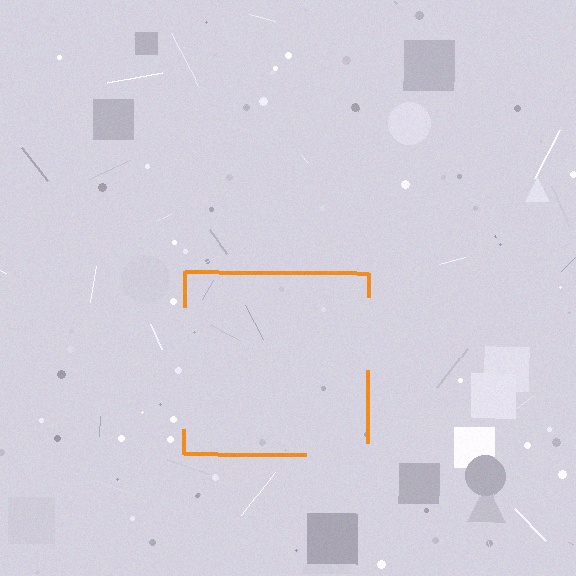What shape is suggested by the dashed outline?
The dashed outline suggests a square.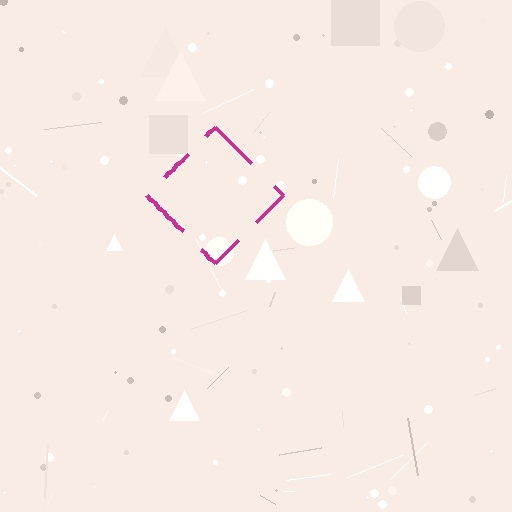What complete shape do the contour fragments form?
The contour fragments form a diamond.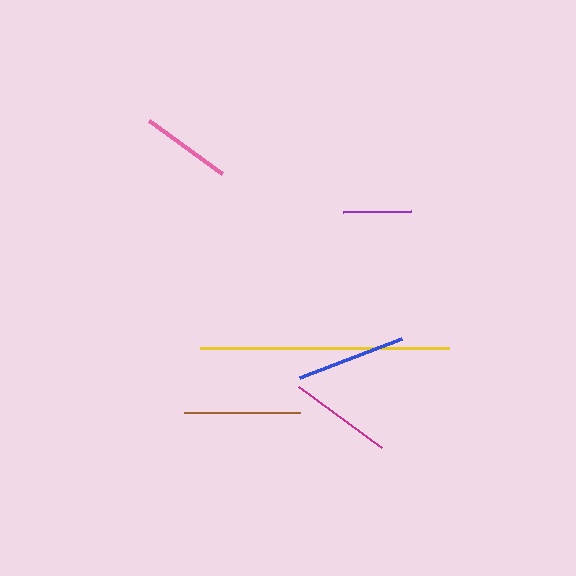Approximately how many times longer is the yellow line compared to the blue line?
The yellow line is approximately 2.3 times the length of the blue line.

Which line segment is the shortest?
The purple line is the shortest at approximately 67 pixels.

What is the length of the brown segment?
The brown segment is approximately 116 pixels long.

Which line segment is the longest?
The yellow line is the longest at approximately 249 pixels.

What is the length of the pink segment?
The pink segment is approximately 91 pixels long.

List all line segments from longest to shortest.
From longest to shortest: yellow, brown, blue, magenta, pink, purple.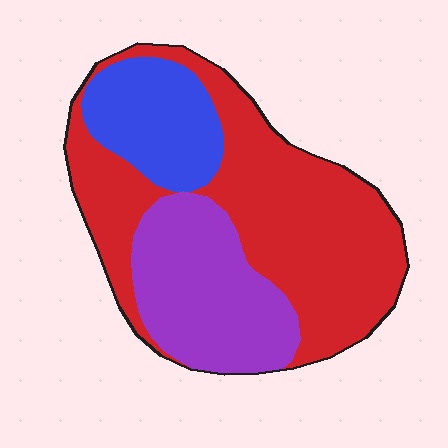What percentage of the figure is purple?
Purple takes up about one quarter (1/4) of the figure.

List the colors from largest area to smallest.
From largest to smallest: red, purple, blue.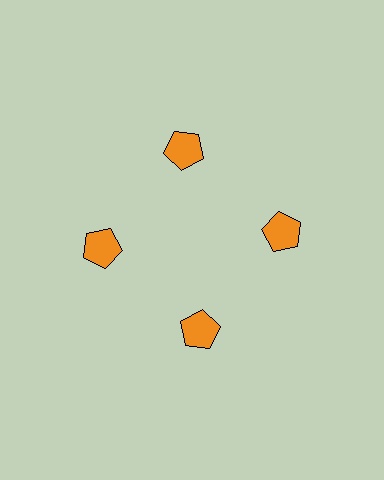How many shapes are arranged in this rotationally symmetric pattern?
There are 4 shapes, arranged in 4 groups of 1.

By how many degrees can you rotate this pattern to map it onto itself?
The pattern maps onto itself every 90 degrees of rotation.